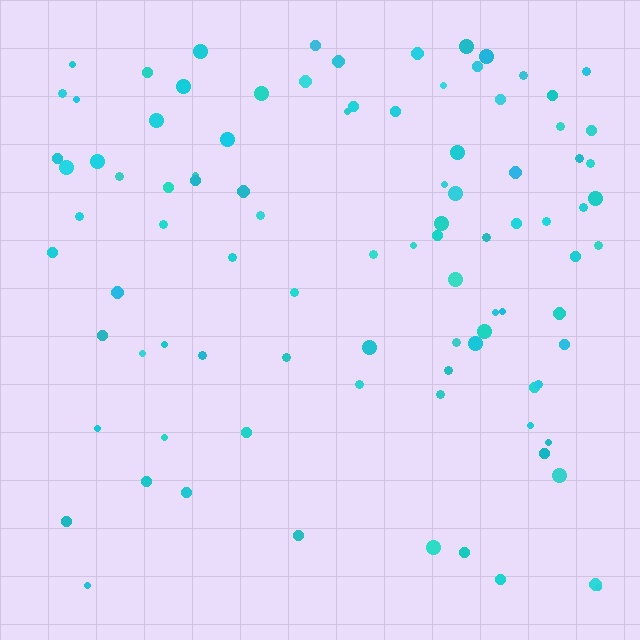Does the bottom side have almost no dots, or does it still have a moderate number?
Still a moderate number, just noticeably fewer than the top.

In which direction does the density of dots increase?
From bottom to top, with the top side densest.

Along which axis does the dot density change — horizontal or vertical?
Vertical.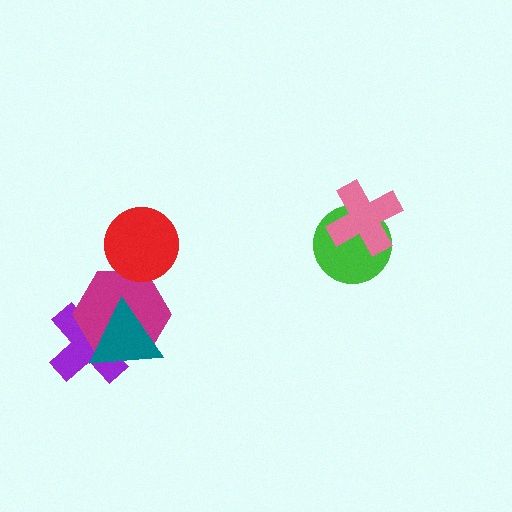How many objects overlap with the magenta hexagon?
3 objects overlap with the magenta hexagon.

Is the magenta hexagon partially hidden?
Yes, it is partially covered by another shape.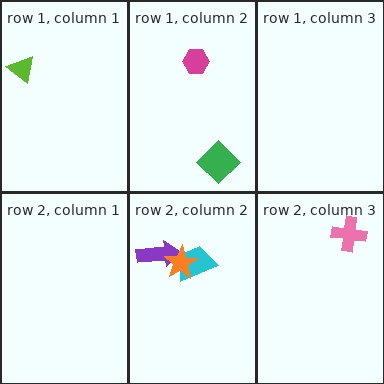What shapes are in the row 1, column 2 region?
The green diamond, the magenta hexagon.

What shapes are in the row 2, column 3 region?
The pink cross.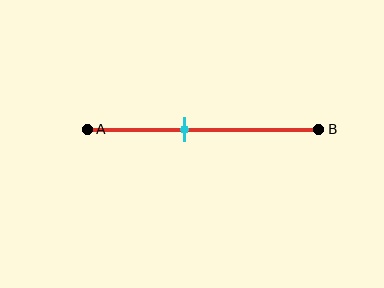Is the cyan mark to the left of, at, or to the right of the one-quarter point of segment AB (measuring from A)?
The cyan mark is to the right of the one-quarter point of segment AB.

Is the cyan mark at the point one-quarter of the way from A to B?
No, the mark is at about 40% from A, not at the 25% one-quarter point.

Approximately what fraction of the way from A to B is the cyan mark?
The cyan mark is approximately 40% of the way from A to B.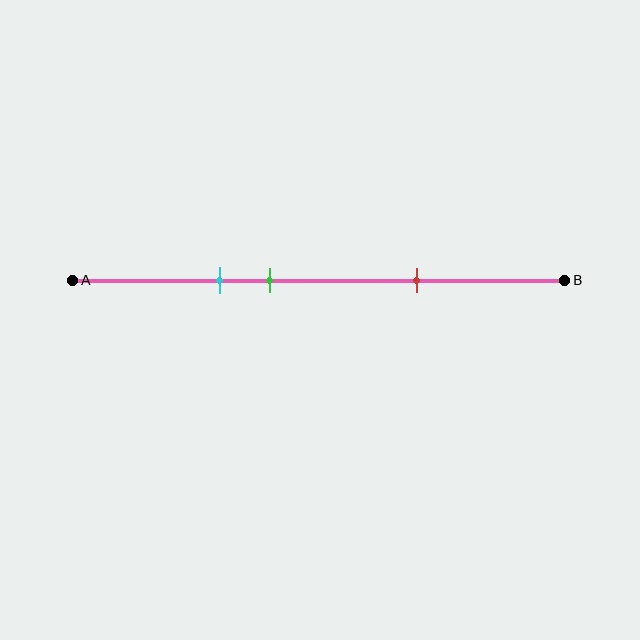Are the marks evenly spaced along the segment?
No, the marks are not evenly spaced.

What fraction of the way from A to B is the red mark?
The red mark is approximately 70% (0.7) of the way from A to B.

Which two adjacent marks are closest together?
The cyan and green marks are the closest adjacent pair.